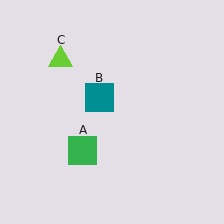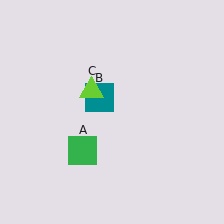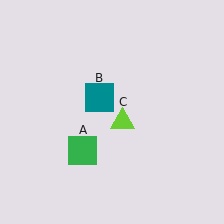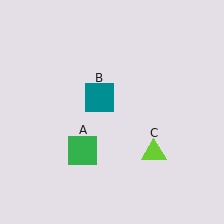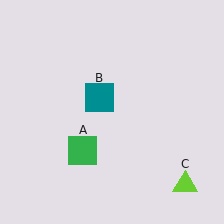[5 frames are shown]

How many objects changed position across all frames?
1 object changed position: lime triangle (object C).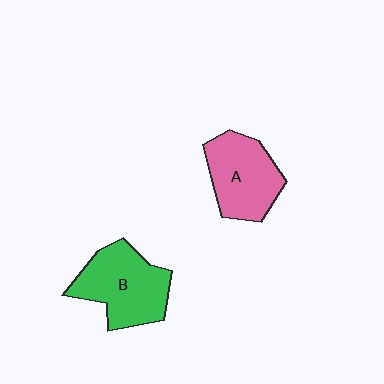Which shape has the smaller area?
Shape A (pink).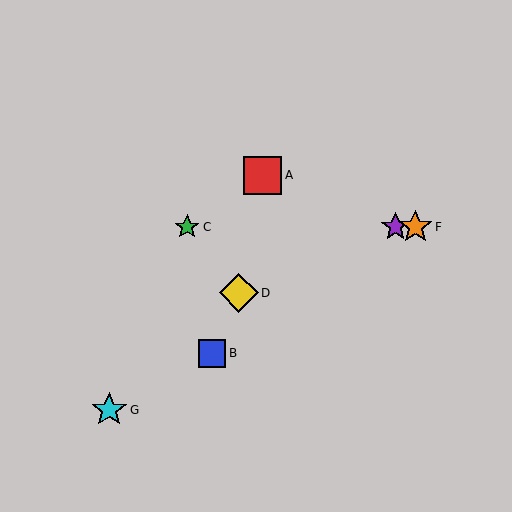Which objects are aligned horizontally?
Objects C, E, F are aligned horizontally.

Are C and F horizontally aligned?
Yes, both are at y≈227.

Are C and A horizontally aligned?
No, C is at y≈227 and A is at y≈175.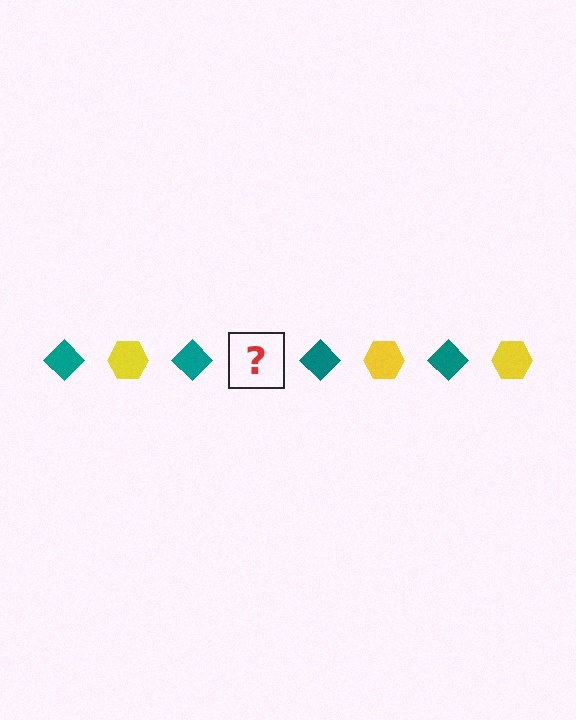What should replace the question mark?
The question mark should be replaced with a yellow hexagon.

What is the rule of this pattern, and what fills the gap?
The rule is that the pattern alternates between teal diamond and yellow hexagon. The gap should be filled with a yellow hexagon.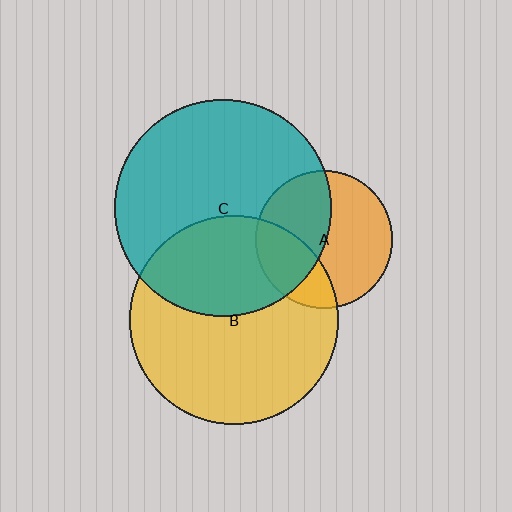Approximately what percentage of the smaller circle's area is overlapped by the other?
Approximately 40%.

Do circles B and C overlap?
Yes.